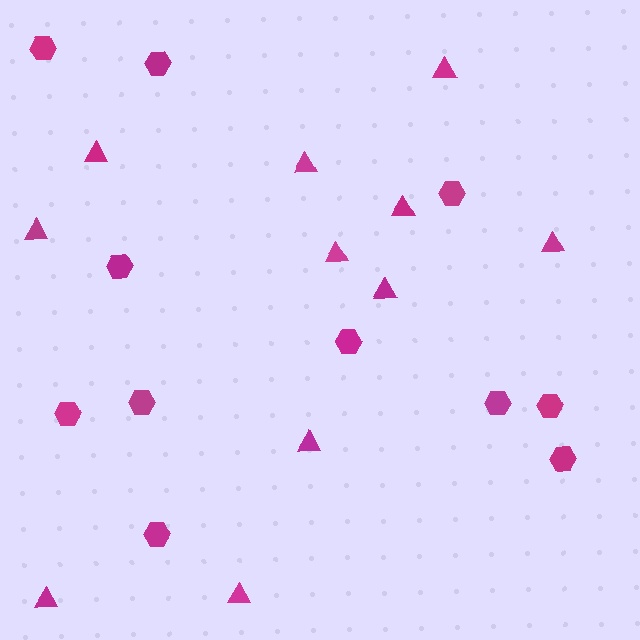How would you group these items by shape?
There are 2 groups: one group of hexagons (11) and one group of triangles (11).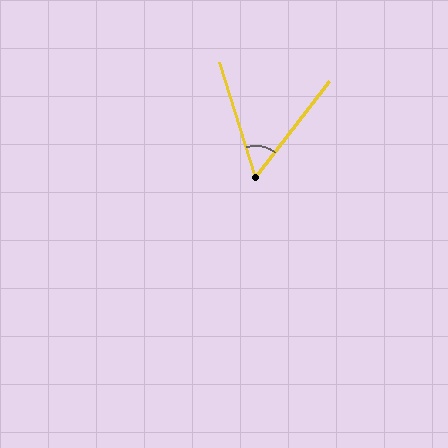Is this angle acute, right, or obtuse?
It is acute.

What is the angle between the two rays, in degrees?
Approximately 55 degrees.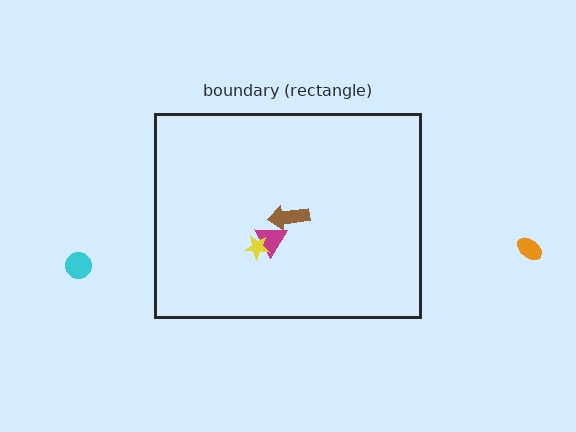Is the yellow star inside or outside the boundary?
Inside.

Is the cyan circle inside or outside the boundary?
Outside.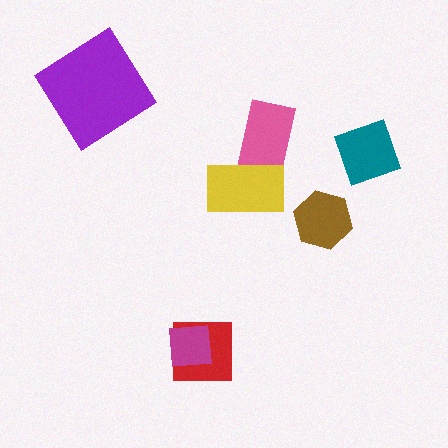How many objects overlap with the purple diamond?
0 objects overlap with the purple diamond.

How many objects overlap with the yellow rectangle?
1 object overlaps with the yellow rectangle.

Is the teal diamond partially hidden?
No, no other shape covers it.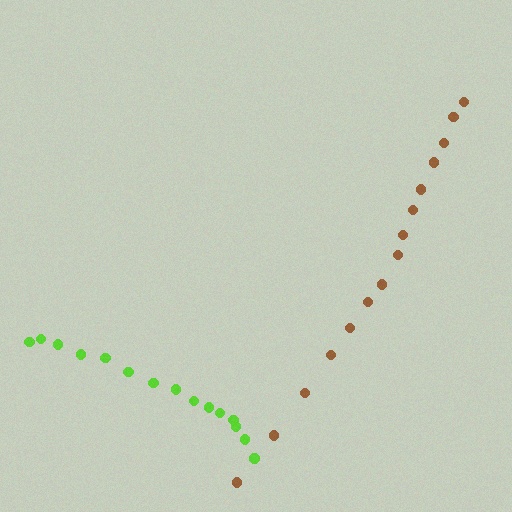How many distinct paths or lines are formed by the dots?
There are 2 distinct paths.